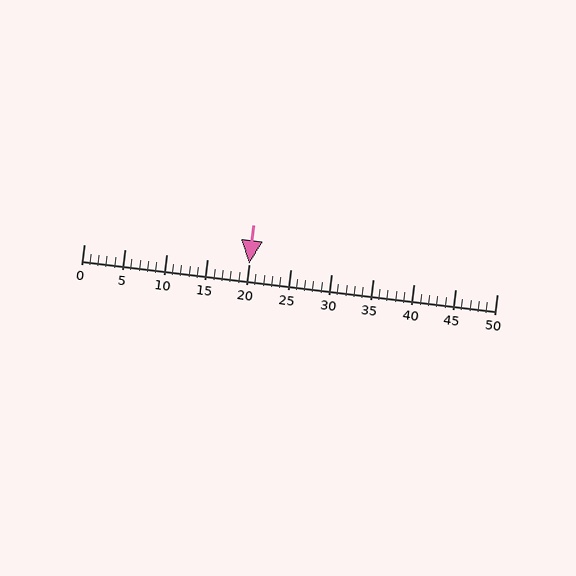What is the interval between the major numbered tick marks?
The major tick marks are spaced 5 units apart.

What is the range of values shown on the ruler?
The ruler shows values from 0 to 50.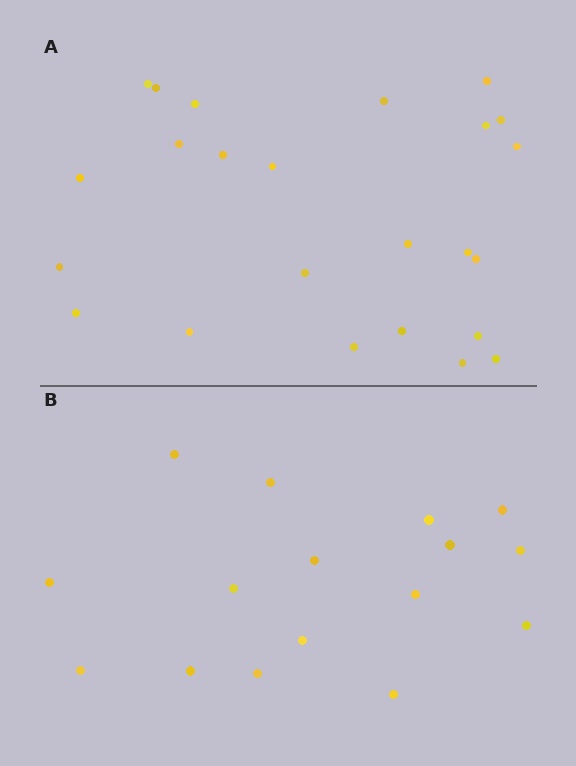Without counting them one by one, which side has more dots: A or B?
Region A (the top region) has more dots.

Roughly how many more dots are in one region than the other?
Region A has roughly 8 or so more dots than region B.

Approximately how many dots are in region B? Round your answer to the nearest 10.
About 20 dots. (The exact count is 16, which rounds to 20.)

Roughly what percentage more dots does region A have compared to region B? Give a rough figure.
About 50% more.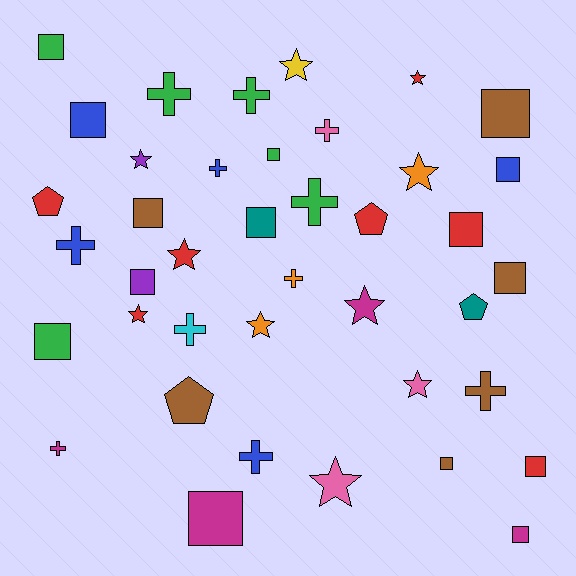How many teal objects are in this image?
There are 2 teal objects.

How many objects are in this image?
There are 40 objects.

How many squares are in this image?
There are 15 squares.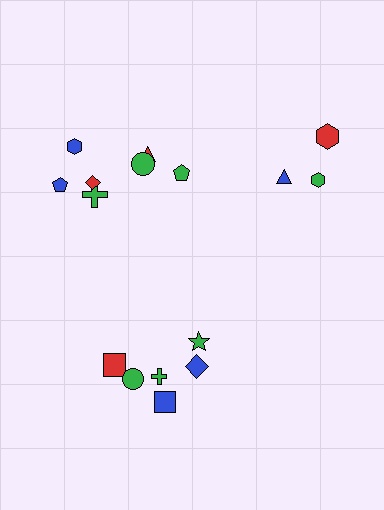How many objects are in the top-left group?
There are 6 objects.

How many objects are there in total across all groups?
There are 16 objects.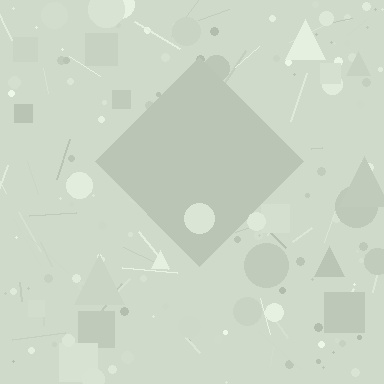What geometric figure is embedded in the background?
A diamond is embedded in the background.